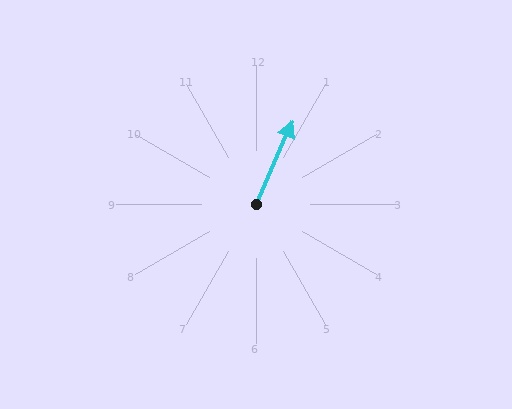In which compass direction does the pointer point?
Northeast.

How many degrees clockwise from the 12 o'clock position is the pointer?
Approximately 24 degrees.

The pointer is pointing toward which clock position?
Roughly 1 o'clock.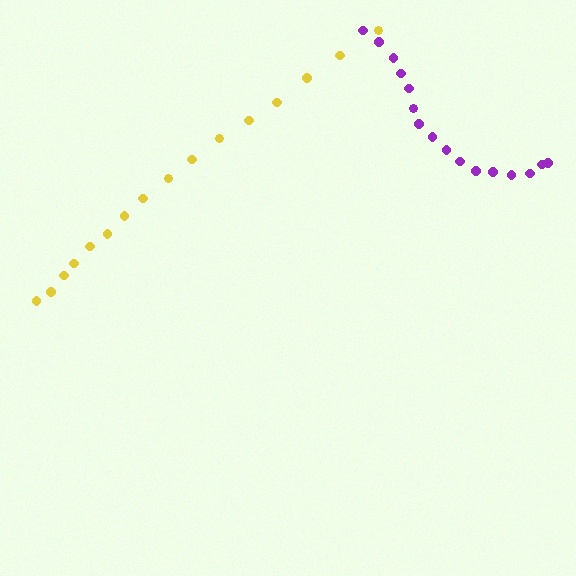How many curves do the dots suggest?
There are 2 distinct paths.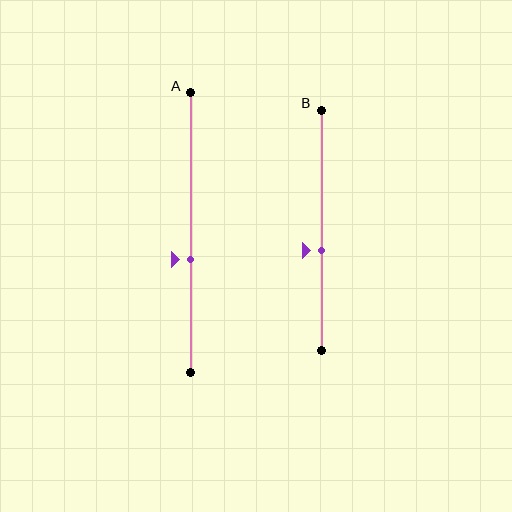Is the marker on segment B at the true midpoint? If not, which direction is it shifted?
No, the marker on segment B is shifted downward by about 8% of the segment length.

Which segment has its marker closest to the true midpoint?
Segment B has its marker closest to the true midpoint.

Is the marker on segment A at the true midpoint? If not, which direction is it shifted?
No, the marker on segment A is shifted downward by about 10% of the segment length.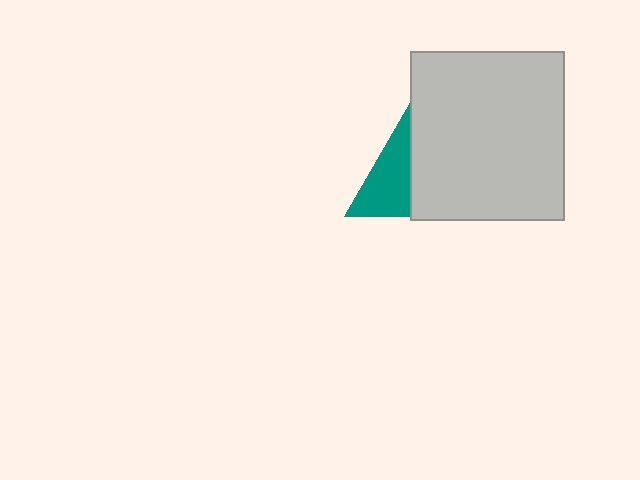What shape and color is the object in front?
The object in front is a light gray rectangle.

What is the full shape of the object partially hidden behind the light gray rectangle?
The partially hidden object is a teal triangle.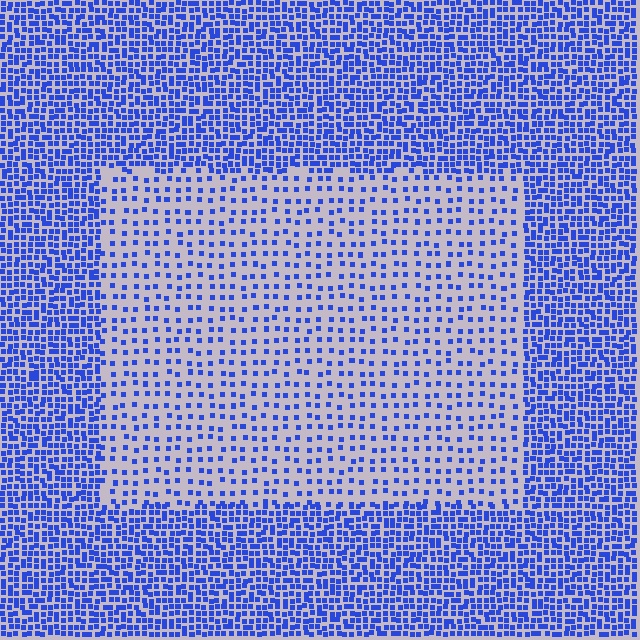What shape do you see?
I see a rectangle.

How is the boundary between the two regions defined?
The boundary is defined by a change in element density (approximately 2.6x ratio). All elements are the same color, size, and shape.